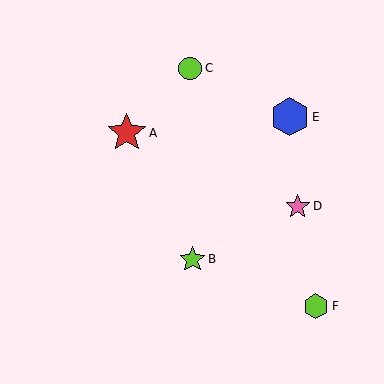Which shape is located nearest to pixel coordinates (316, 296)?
The lime hexagon (labeled F) at (316, 306) is nearest to that location.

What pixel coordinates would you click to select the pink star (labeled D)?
Click at (298, 206) to select the pink star D.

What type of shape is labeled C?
Shape C is a lime circle.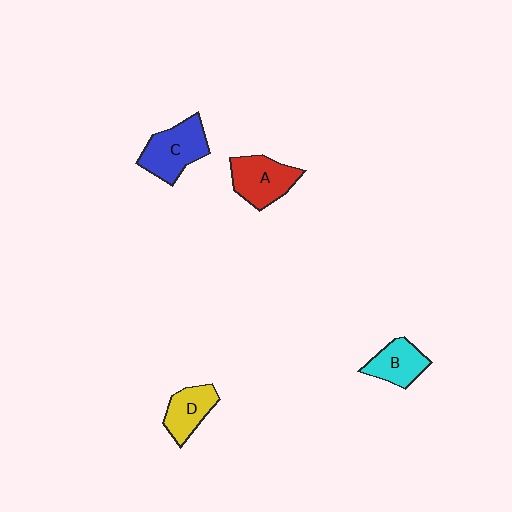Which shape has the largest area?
Shape C (blue).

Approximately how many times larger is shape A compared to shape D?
Approximately 1.3 times.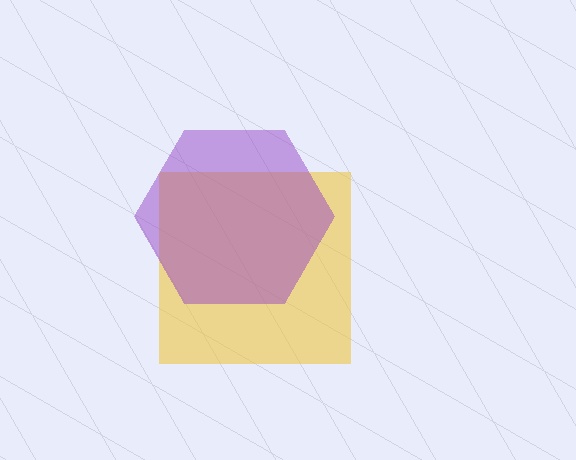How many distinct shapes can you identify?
There are 2 distinct shapes: a yellow square, a purple hexagon.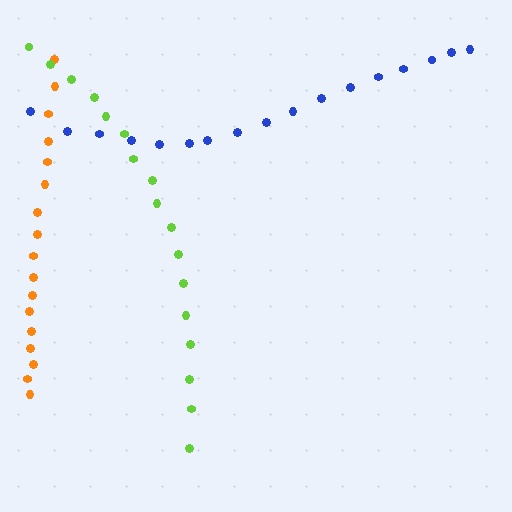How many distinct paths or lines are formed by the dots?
There are 3 distinct paths.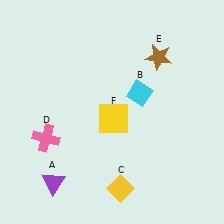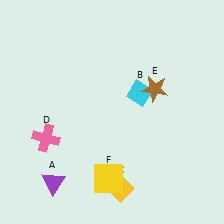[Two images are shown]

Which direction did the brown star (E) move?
The brown star (E) moved down.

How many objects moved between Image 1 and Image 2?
2 objects moved between the two images.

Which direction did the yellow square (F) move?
The yellow square (F) moved down.